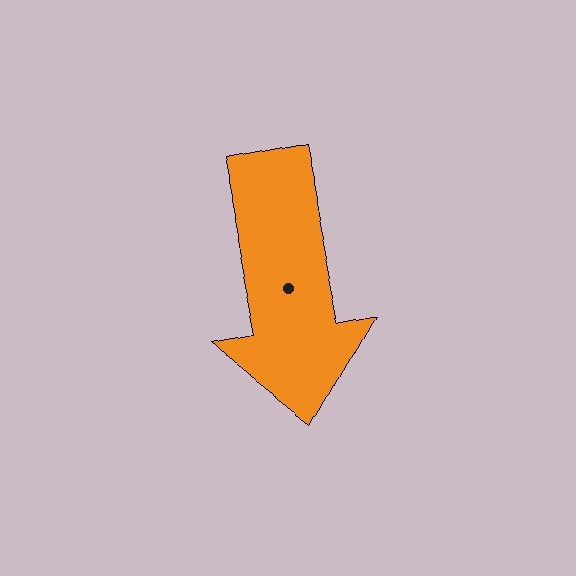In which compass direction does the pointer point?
South.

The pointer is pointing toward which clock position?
Roughly 6 o'clock.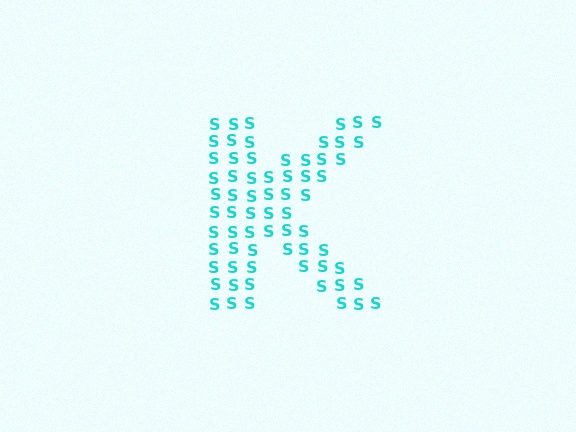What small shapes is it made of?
It is made of small letter S's.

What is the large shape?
The large shape is the letter K.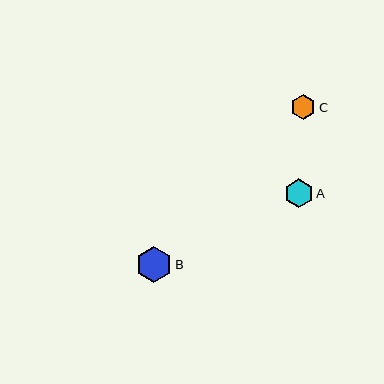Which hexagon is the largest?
Hexagon B is the largest with a size of approximately 36 pixels.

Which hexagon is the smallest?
Hexagon C is the smallest with a size of approximately 25 pixels.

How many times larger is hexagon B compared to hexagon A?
Hexagon B is approximately 1.2 times the size of hexagon A.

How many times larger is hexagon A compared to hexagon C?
Hexagon A is approximately 1.2 times the size of hexagon C.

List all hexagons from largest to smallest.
From largest to smallest: B, A, C.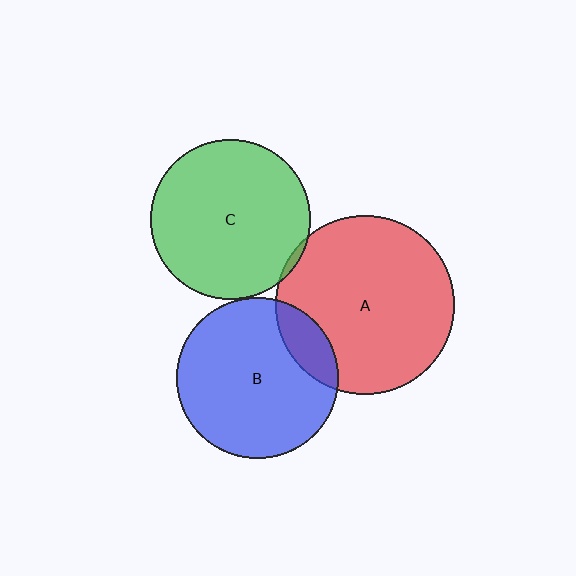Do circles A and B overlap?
Yes.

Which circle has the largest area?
Circle A (red).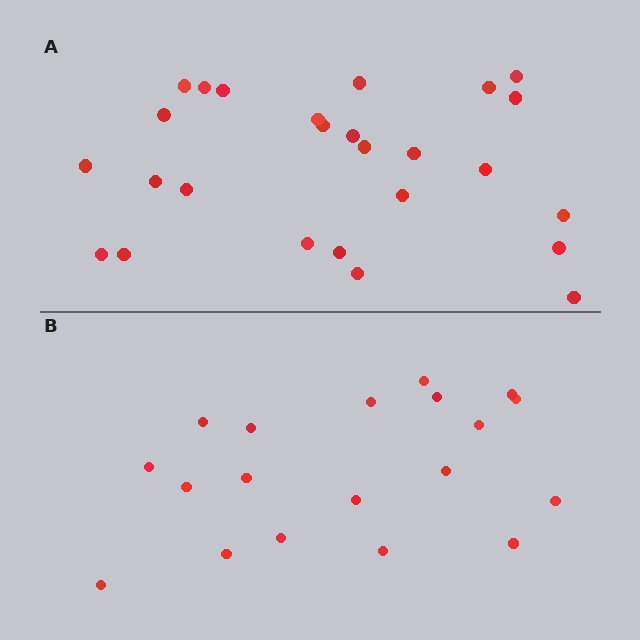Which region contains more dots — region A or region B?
Region A (the top region) has more dots.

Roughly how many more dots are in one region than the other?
Region A has roughly 8 or so more dots than region B.